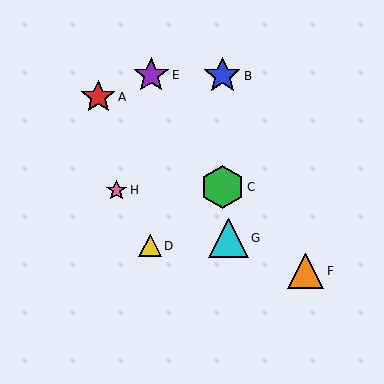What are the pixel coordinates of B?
Object B is at (222, 76).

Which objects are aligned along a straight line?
Objects F, G, H are aligned along a straight line.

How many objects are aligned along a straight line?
3 objects (F, G, H) are aligned along a straight line.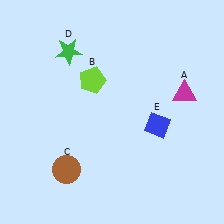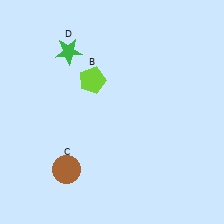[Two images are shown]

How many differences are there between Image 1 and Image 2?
There are 2 differences between the two images.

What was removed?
The blue diamond (E), the magenta triangle (A) were removed in Image 2.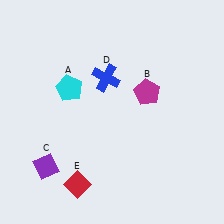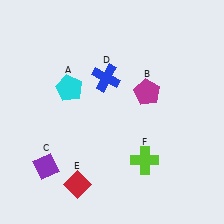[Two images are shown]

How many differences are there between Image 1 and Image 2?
There is 1 difference between the two images.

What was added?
A lime cross (F) was added in Image 2.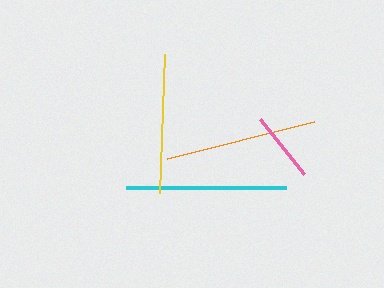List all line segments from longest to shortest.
From longest to shortest: cyan, orange, yellow, pink.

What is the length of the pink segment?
The pink segment is approximately 70 pixels long.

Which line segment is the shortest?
The pink line is the shortest at approximately 70 pixels.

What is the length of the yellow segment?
The yellow segment is approximately 140 pixels long.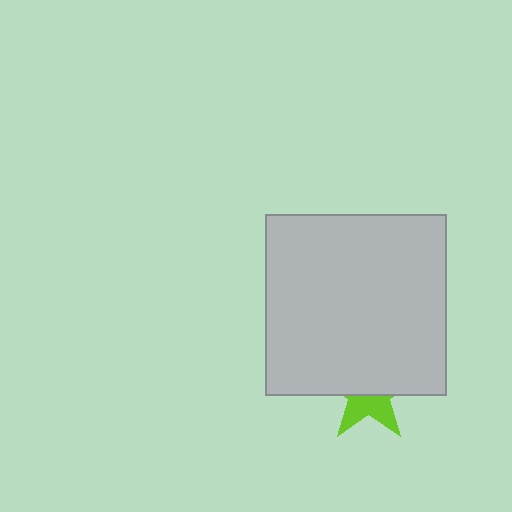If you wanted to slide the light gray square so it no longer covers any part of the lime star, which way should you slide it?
Slide it up — that is the most direct way to separate the two shapes.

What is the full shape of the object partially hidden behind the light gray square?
The partially hidden object is a lime star.